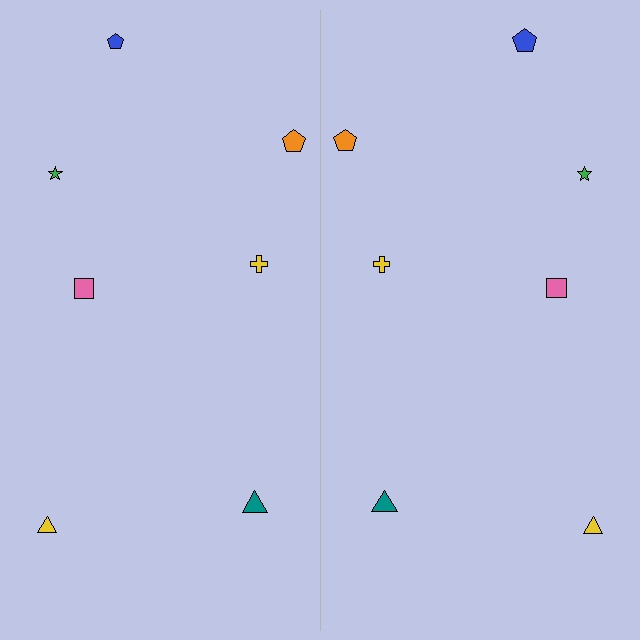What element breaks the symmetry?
The blue pentagon on the right side has a different size than its mirror counterpart.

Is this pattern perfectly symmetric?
No, the pattern is not perfectly symmetric. The blue pentagon on the right side has a different size than its mirror counterpart.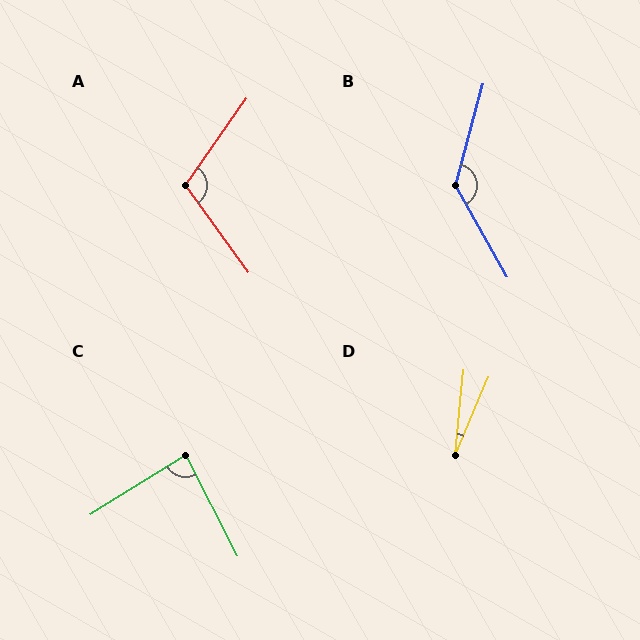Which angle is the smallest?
D, at approximately 17 degrees.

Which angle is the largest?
B, at approximately 136 degrees.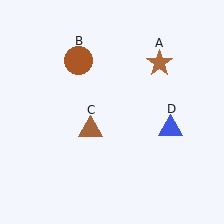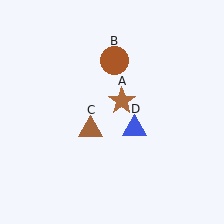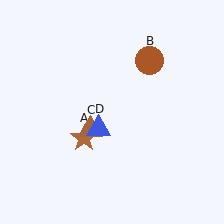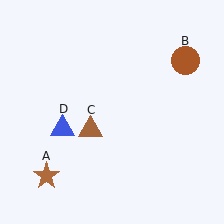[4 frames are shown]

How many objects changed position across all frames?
3 objects changed position: brown star (object A), brown circle (object B), blue triangle (object D).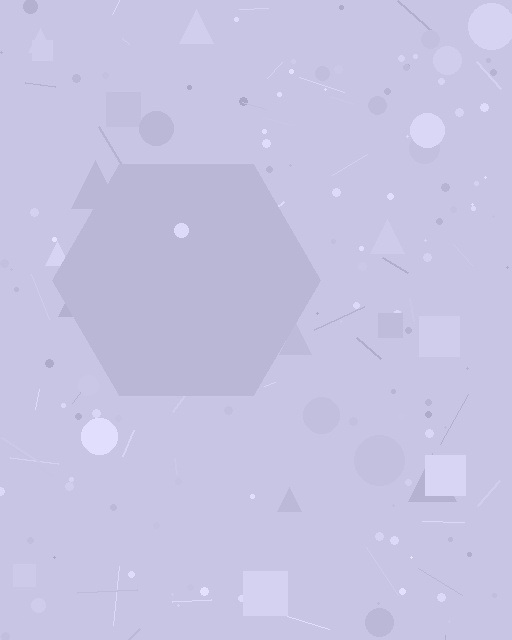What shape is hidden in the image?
A hexagon is hidden in the image.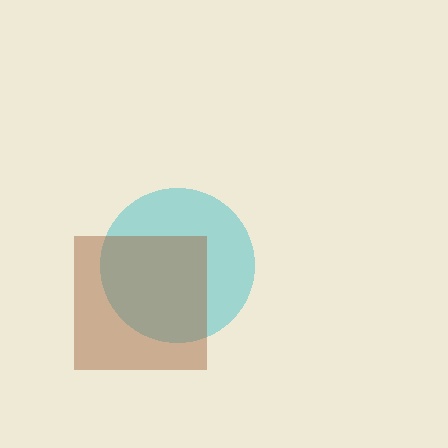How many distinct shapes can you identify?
There are 2 distinct shapes: a cyan circle, a brown square.